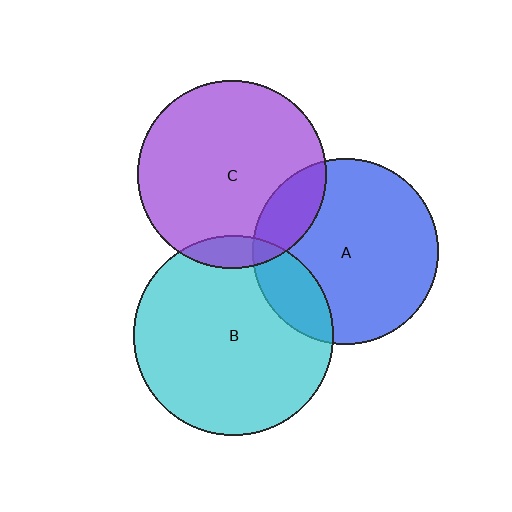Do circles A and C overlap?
Yes.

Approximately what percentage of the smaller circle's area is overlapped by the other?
Approximately 15%.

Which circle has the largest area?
Circle B (cyan).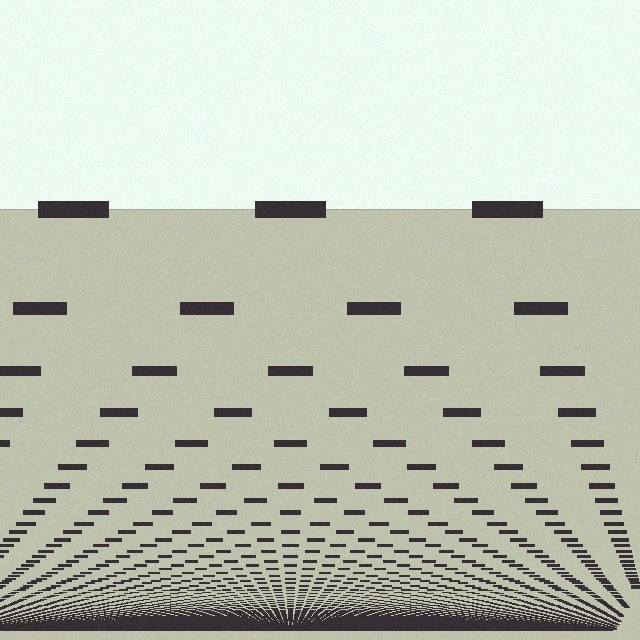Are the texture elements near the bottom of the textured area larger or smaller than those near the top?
Smaller. The gradient is inverted — elements near the bottom are smaller and denser.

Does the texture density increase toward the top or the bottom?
Density increases toward the bottom.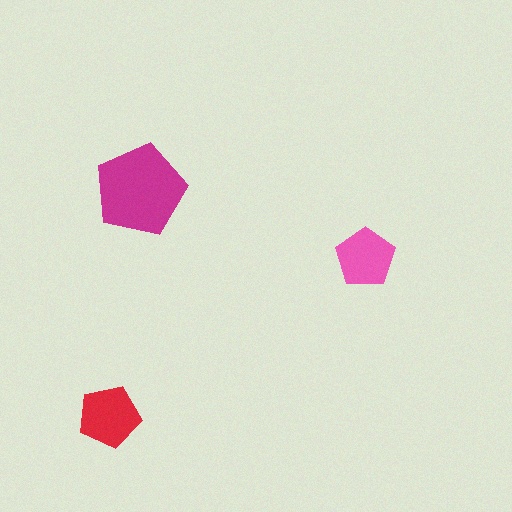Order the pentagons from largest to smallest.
the magenta one, the red one, the pink one.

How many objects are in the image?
There are 3 objects in the image.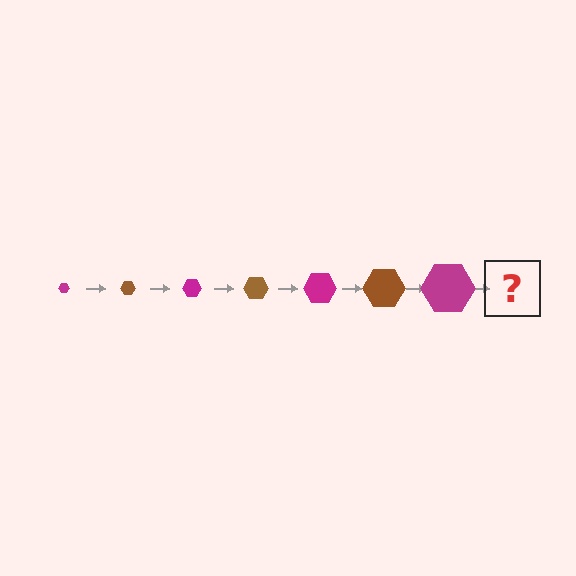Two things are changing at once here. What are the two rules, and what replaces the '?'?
The two rules are that the hexagon grows larger each step and the color cycles through magenta and brown. The '?' should be a brown hexagon, larger than the previous one.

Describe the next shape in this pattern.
It should be a brown hexagon, larger than the previous one.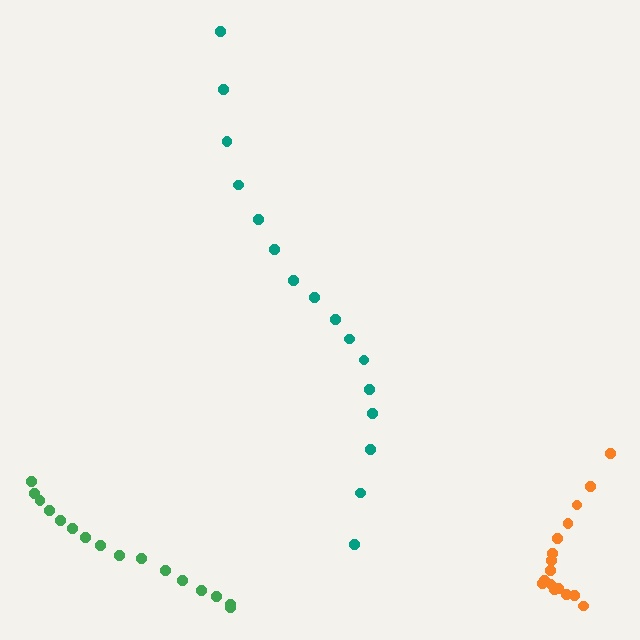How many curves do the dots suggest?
There are 3 distinct paths.